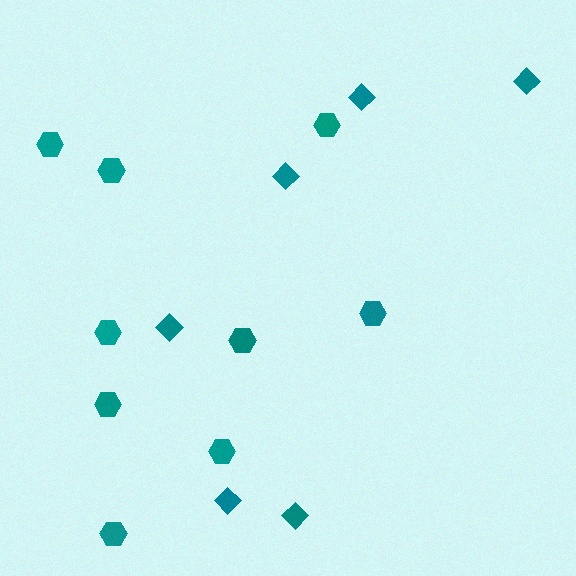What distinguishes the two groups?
There are 2 groups: one group of diamonds (6) and one group of hexagons (9).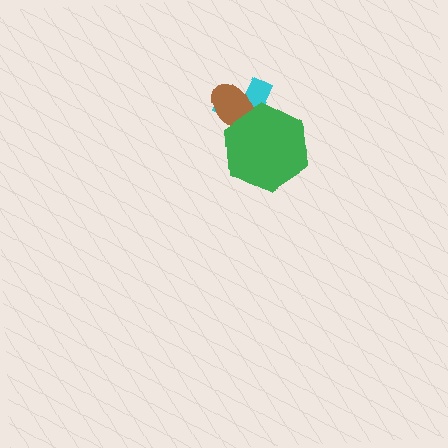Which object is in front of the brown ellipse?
The green hexagon is in front of the brown ellipse.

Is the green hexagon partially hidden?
No, no other shape covers it.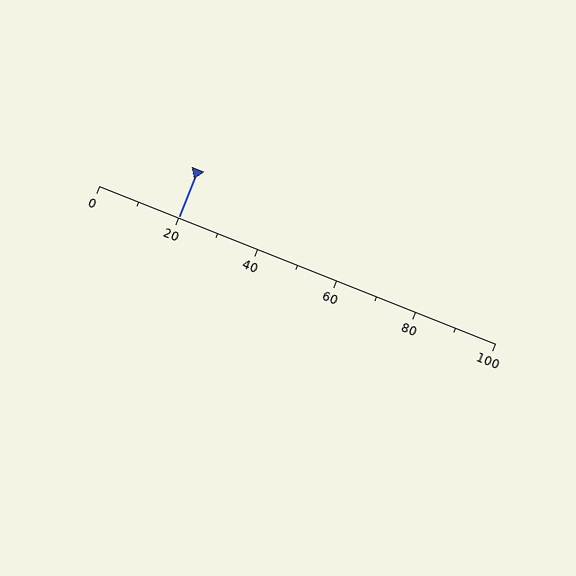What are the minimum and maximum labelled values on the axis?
The axis runs from 0 to 100.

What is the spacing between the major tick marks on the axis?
The major ticks are spaced 20 apart.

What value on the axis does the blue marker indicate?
The marker indicates approximately 20.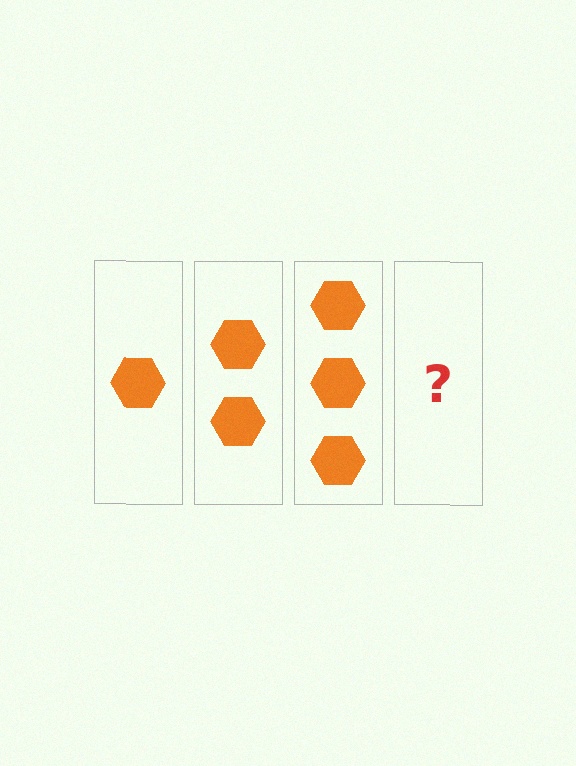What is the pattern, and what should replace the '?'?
The pattern is that each step adds one more hexagon. The '?' should be 4 hexagons.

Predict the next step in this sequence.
The next step is 4 hexagons.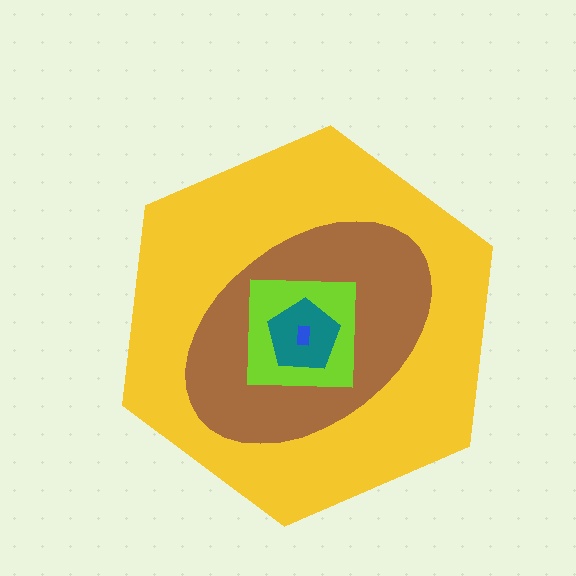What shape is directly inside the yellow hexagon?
The brown ellipse.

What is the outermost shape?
The yellow hexagon.